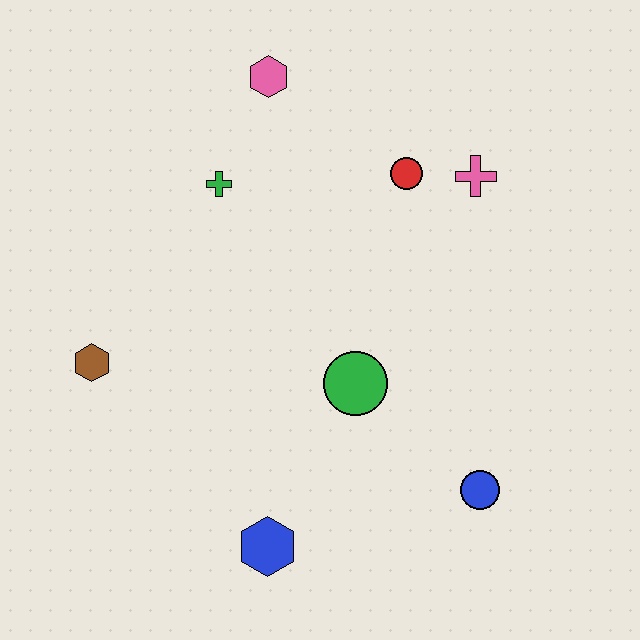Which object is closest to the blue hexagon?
The green circle is closest to the blue hexagon.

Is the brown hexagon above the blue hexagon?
Yes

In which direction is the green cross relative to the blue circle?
The green cross is above the blue circle.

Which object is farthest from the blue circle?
The pink hexagon is farthest from the blue circle.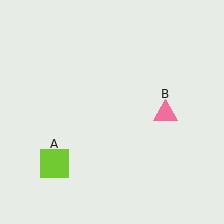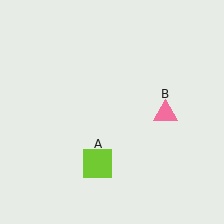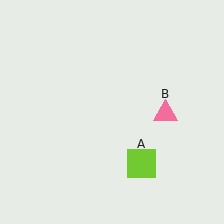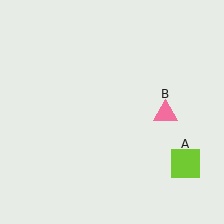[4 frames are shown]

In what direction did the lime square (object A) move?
The lime square (object A) moved right.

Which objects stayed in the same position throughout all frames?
Pink triangle (object B) remained stationary.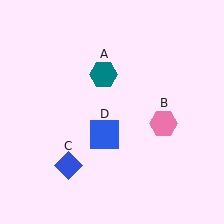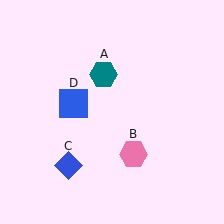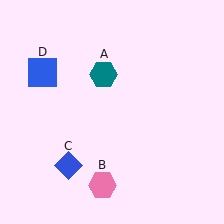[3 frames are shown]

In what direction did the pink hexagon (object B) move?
The pink hexagon (object B) moved down and to the left.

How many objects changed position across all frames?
2 objects changed position: pink hexagon (object B), blue square (object D).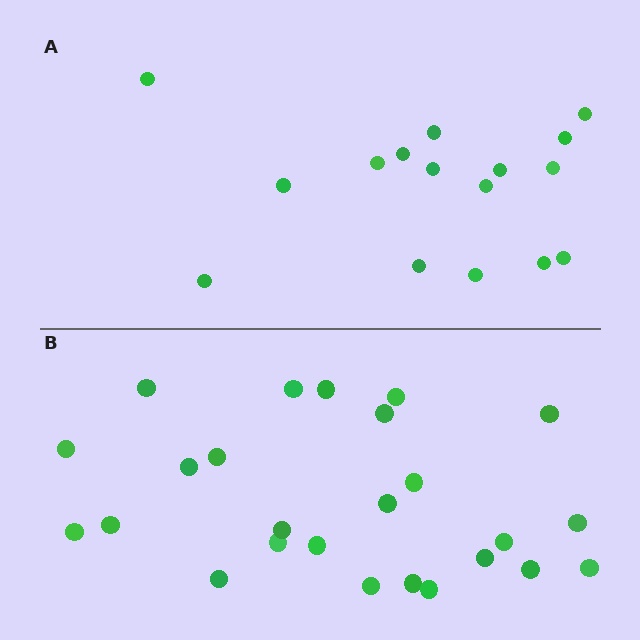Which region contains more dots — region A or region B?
Region B (the bottom region) has more dots.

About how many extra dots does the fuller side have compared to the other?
Region B has roughly 8 or so more dots than region A.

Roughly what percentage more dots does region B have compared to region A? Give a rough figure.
About 55% more.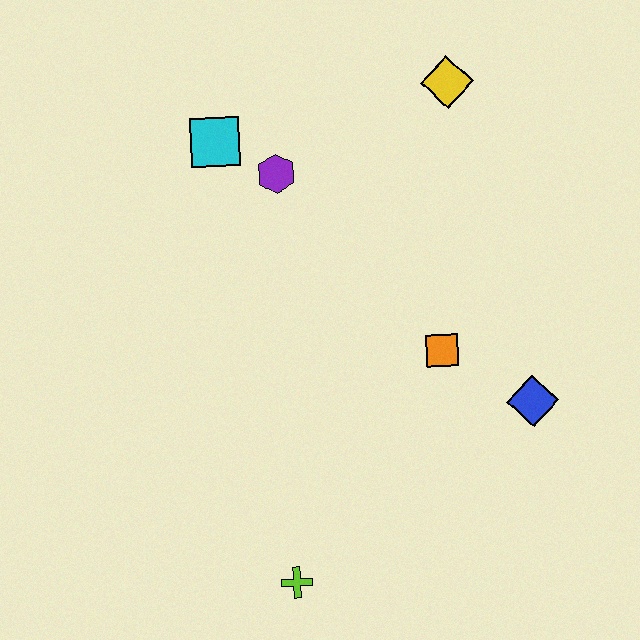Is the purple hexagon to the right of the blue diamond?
No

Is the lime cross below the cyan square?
Yes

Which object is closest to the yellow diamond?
The purple hexagon is closest to the yellow diamond.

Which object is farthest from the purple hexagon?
The lime cross is farthest from the purple hexagon.